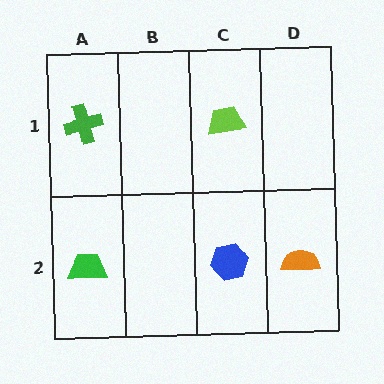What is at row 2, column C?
A blue hexagon.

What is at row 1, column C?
A lime trapezoid.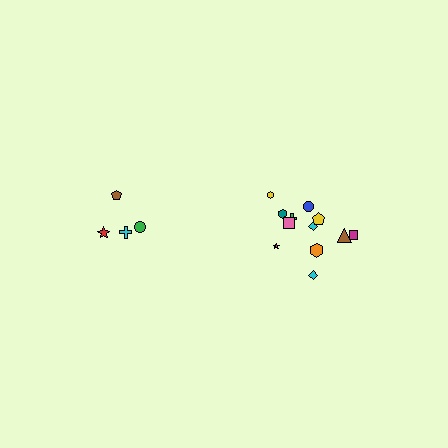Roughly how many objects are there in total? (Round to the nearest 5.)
Roughly 15 objects in total.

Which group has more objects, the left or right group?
The right group.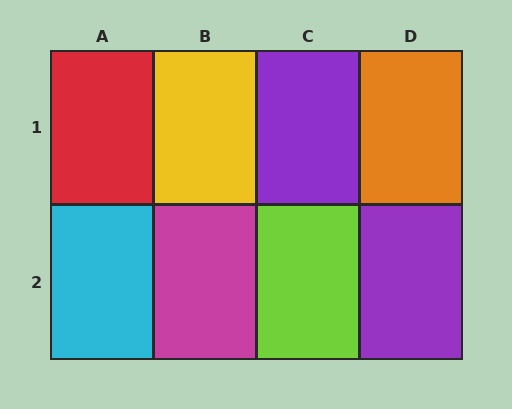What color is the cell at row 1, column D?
Orange.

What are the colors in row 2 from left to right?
Cyan, magenta, lime, purple.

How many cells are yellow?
1 cell is yellow.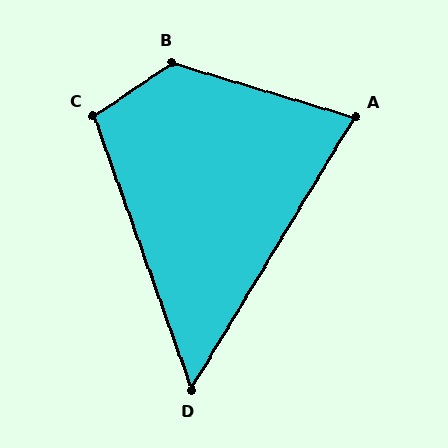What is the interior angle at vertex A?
Approximately 76 degrees (acute).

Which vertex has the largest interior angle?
B, at approximately 129 degrees.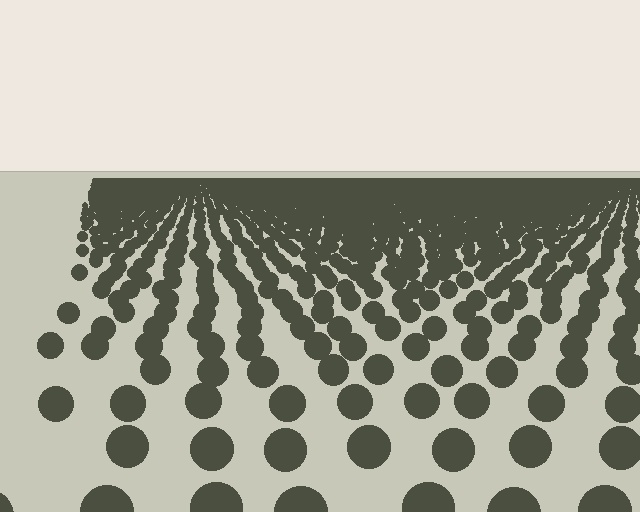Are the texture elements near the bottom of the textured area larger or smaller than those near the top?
Larger. Near the bottom, elements are closer to the viewer and appear at a bigger on-screen size.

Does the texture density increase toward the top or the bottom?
Density increases toward the top.